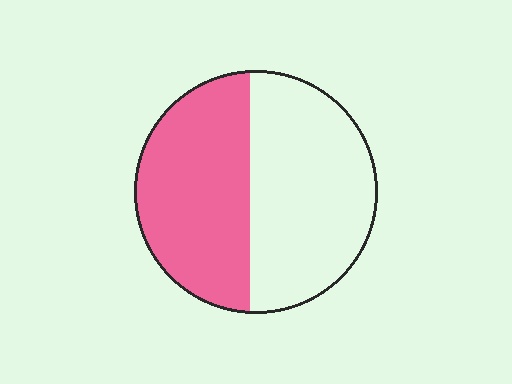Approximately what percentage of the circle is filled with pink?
Approximately 45%.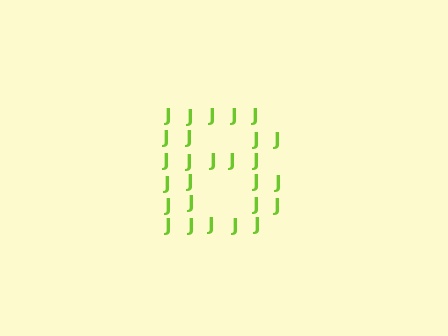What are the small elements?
The small elements are letter J's.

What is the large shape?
The large shape is the letter B.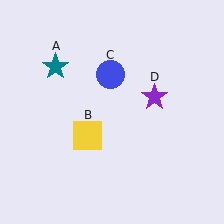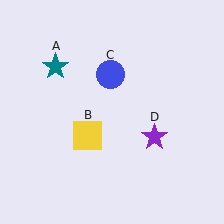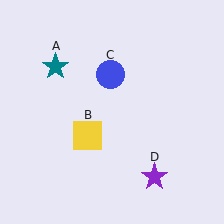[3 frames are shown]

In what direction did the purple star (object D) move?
The purple star (object D) moved down.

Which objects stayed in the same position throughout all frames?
Teal star (object A) and yellow square (object B) and blue circle (object C) remained stationary.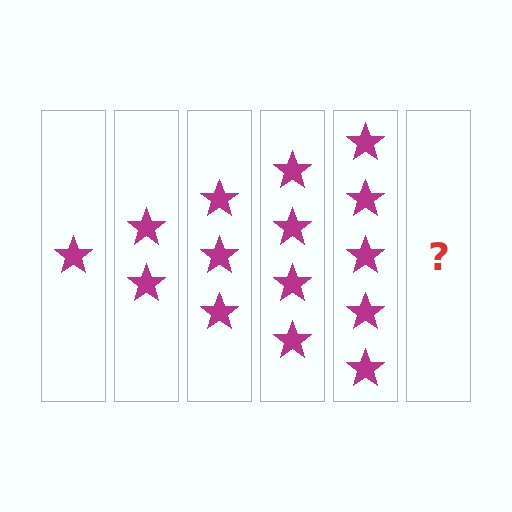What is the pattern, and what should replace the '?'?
The pattern is that each step adds one more star. The '?' should be 6 stars.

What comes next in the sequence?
The next element should be 6 stars.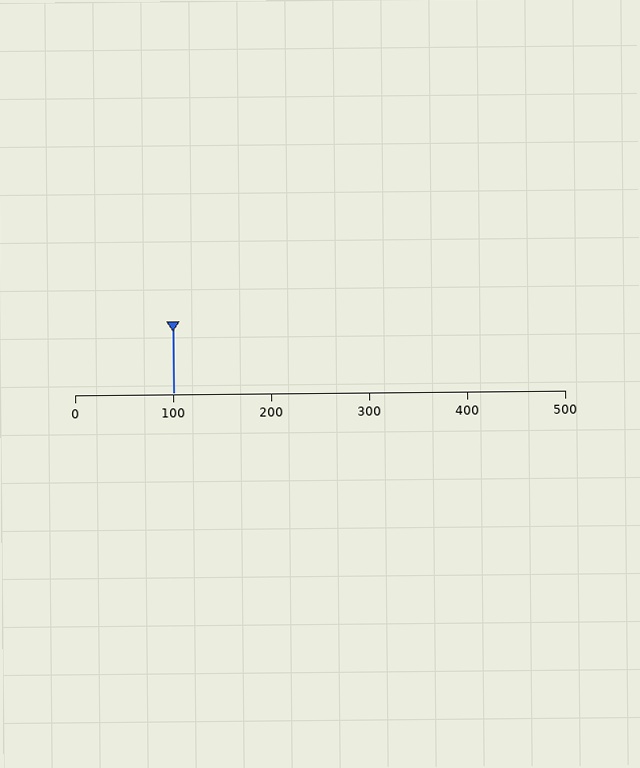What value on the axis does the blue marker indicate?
The marker indicates approximately 100.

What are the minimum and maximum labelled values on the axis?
The axis runs from 0 to 500.